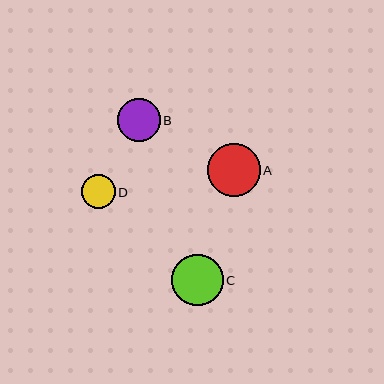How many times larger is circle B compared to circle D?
Circle B is approximately 1.3 times the size of circle D.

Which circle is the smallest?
Circle D is the smallest with a size of approximately 34 pixels.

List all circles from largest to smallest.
From largest to smallest: A, C, B, D.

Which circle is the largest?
Circle A is the largest with a size of approximately 53 pixels.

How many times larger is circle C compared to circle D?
Circle C is approximately 1.5 times the size of circle D.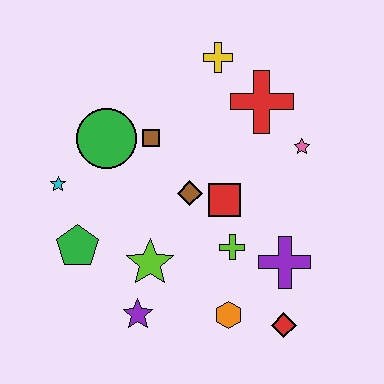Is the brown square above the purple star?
Yes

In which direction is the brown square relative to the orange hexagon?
The brown square is above the orange hexagon.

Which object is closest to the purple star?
The lime star is closest to the purple star.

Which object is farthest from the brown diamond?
The red diamond is farthest from the brown diamond.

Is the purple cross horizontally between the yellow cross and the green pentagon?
No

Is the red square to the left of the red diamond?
Yes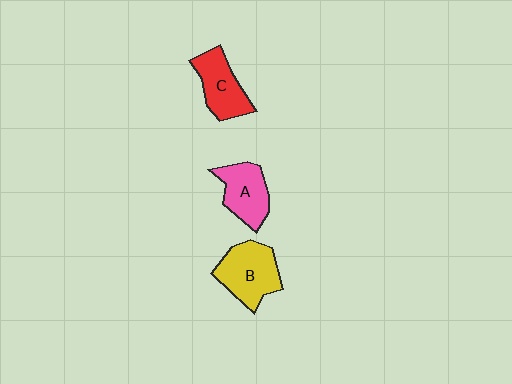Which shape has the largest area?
Shape B (yellow).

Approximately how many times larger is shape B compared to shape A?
Approximately 1.2 times.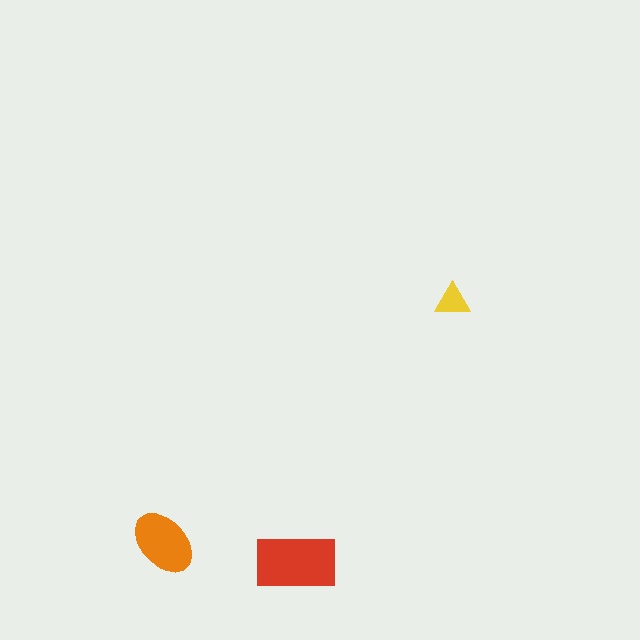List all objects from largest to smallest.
The red rectangle, the orange ellipse, the yellow triangle.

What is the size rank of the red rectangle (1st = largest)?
1st.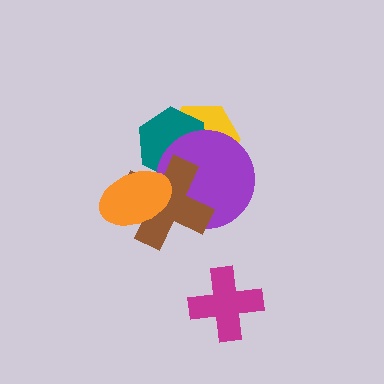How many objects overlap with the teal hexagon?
4 objects overlap with the teal hexagon.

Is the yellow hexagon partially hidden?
Yes, it is partially covered by another shape.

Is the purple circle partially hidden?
Yes, it is partially covered by another shape.